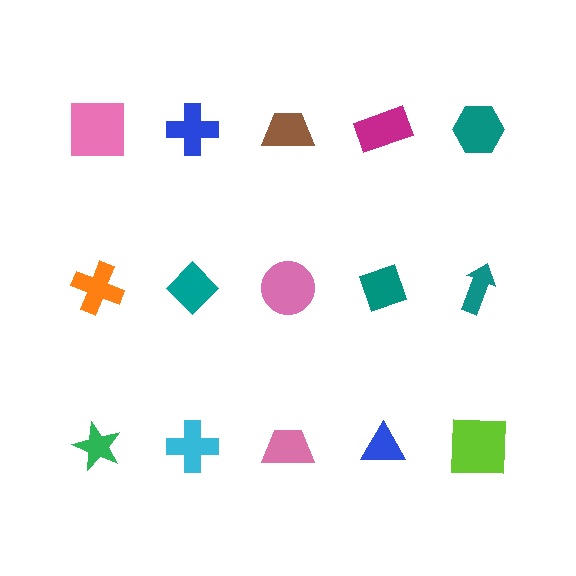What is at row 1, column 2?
A blue cross.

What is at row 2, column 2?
A teal diamond.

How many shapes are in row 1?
5 shapes.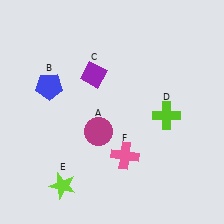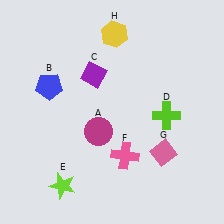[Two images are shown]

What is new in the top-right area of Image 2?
A yellow hexagon (H) was added in the top-right area of Image 2.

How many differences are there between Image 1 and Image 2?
There are 2 differences between the two images.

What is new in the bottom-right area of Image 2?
A pink diamond (G) was added in the bottom-right area of Image 2.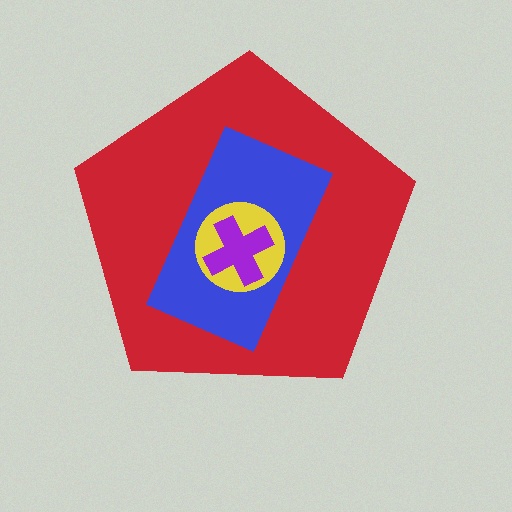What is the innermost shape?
The purple cross.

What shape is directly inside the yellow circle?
The purple cross.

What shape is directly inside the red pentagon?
The blue rectangle.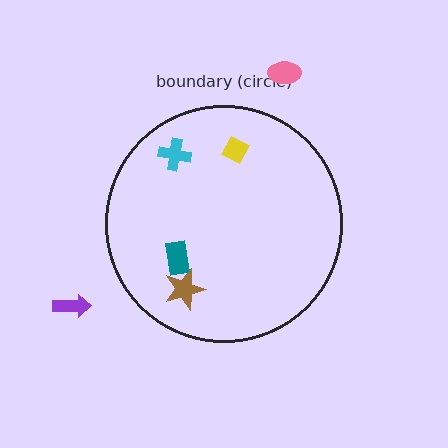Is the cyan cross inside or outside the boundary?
Inside.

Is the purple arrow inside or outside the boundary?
Outside.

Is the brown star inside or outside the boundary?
Inside.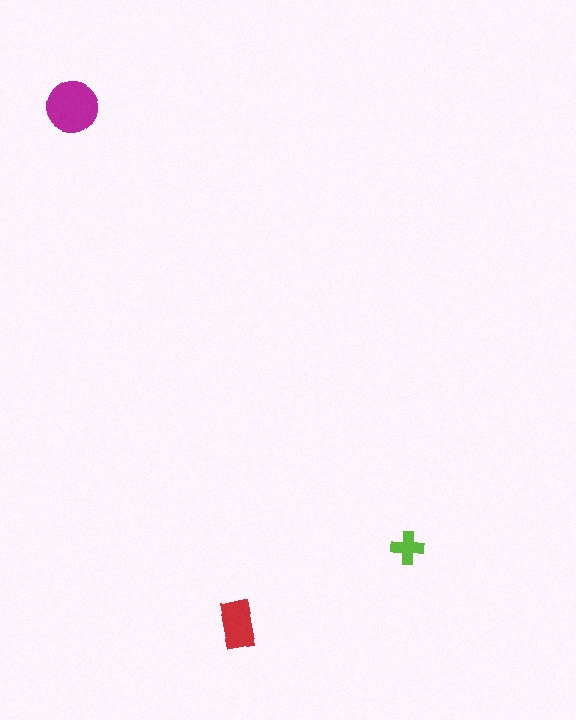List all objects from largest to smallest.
The magenta circle, the red rectangle, the lime cross.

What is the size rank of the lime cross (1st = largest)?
3rd.